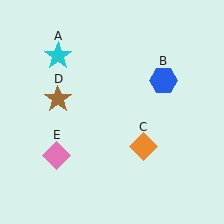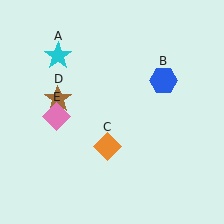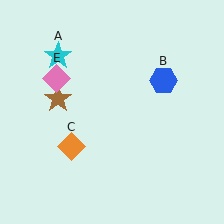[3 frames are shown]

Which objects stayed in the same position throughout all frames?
Cyan star (object A) and blue hexagon (object B) and brown star (object D) remained stationary.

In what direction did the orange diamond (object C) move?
The orange diamond (object C) moved left.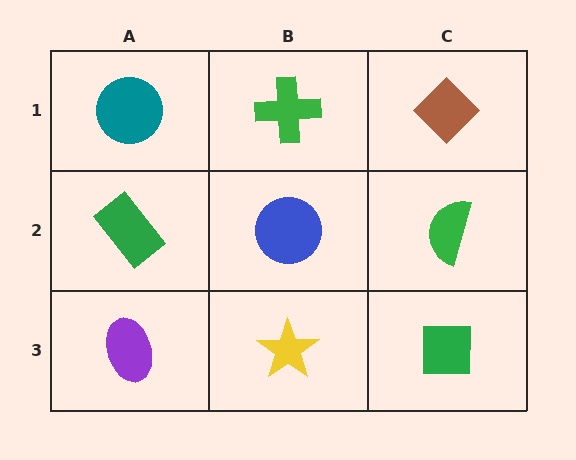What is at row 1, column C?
A brown diamond.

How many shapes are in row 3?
3 shapes.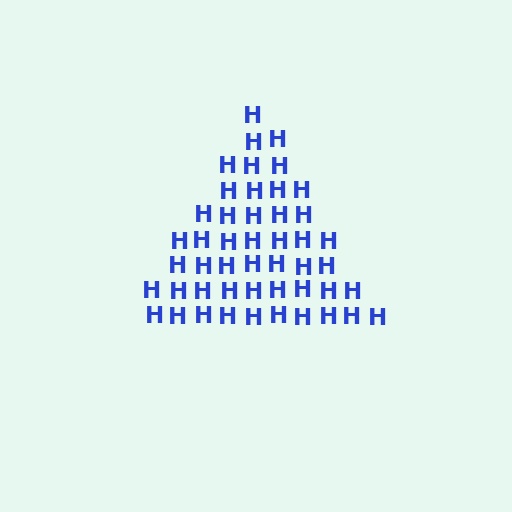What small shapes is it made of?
It is made of small letter H's.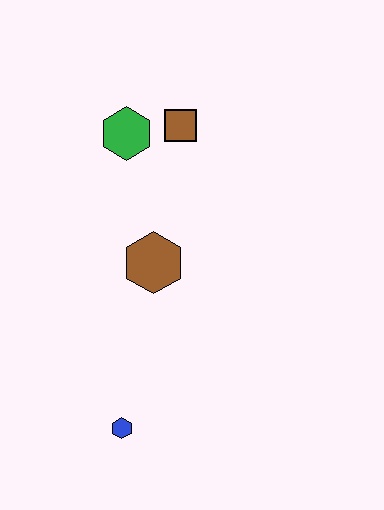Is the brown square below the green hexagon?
No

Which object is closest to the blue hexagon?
The brown hexagon is closest to the blue hexagon.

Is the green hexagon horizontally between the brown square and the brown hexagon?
No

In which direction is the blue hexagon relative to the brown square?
The blue hexagon is below the brown square.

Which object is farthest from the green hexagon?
The blue hexagon is farthest from the green hexagon.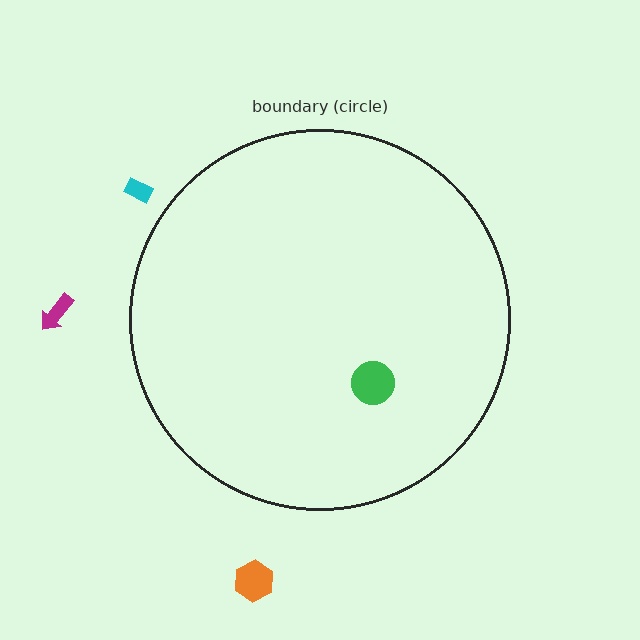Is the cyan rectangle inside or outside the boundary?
Outside.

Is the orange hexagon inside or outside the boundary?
Outside.